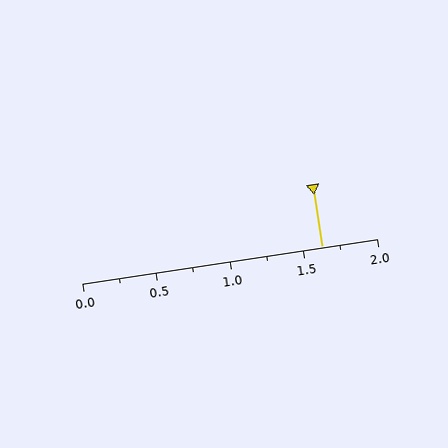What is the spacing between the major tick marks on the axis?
The major ticks are spaced 0.5 apart.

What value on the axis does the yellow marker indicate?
The marker indicates approximately 1.62.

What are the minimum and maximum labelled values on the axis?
The axis runs from 0.0 to 2.0.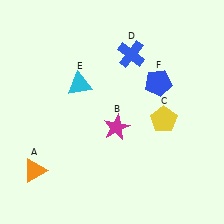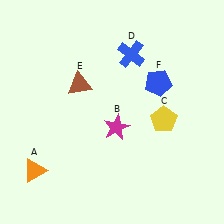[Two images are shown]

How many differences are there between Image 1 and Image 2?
There is 1 difference between the two images.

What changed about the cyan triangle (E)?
In Image 1, E is cyan. In Image 2, it changed to brown.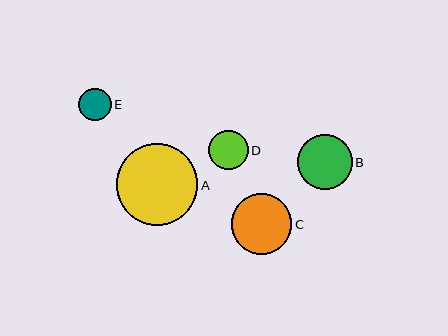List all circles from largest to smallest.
From largest to smallest: A, C, B, D, E.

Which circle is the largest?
Circle A is the largest with a size of approximately 82 pixels.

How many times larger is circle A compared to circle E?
Circle A is approximately 2.5 times the size of circle E.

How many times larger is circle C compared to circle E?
Circle C is approximately 1.8 times the size of circle E.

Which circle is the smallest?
Circle E is the smallest with a size of approximately 33 pixels.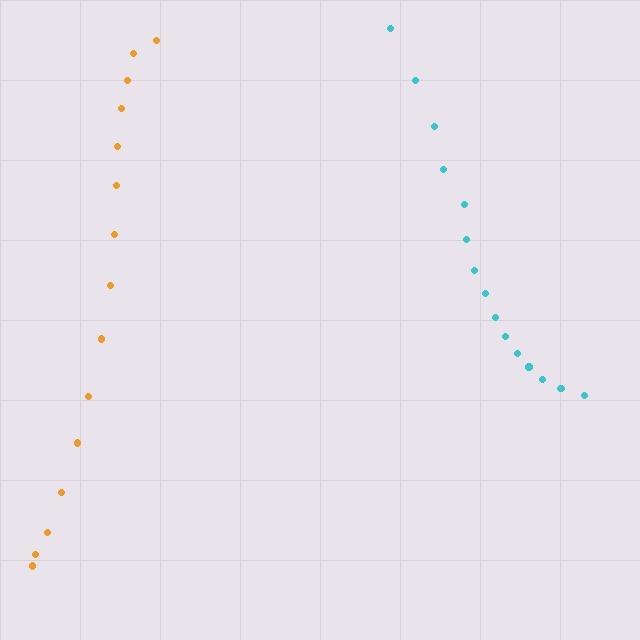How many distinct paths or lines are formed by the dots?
There are 2 distinct paths.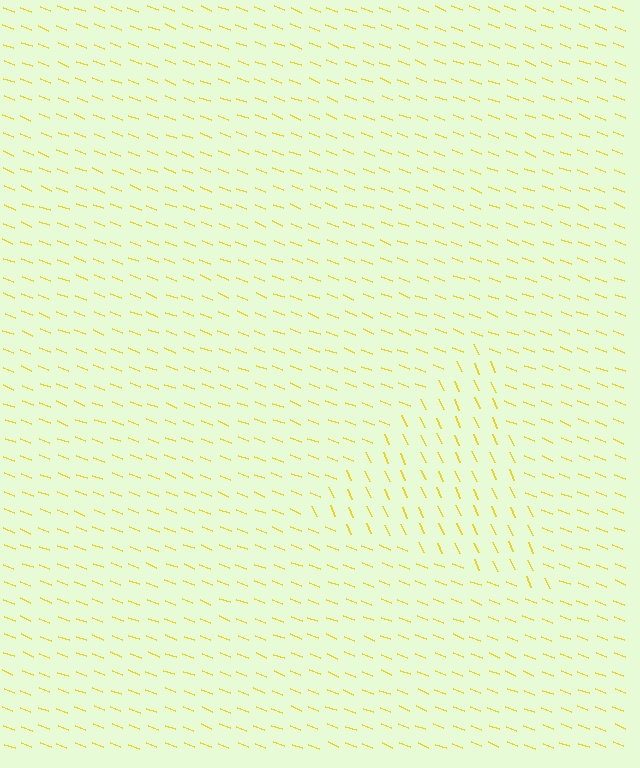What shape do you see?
I see a triangle.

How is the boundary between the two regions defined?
The boundary is defined purely by a change in line orientation (approximately 45 degrees difference). All lines are the same color and thickness.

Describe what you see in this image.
The image is filled with small yellow line segments. A triangle region in the image has lines oriented differently from the surrounding lines, creating a visible texture boundary.